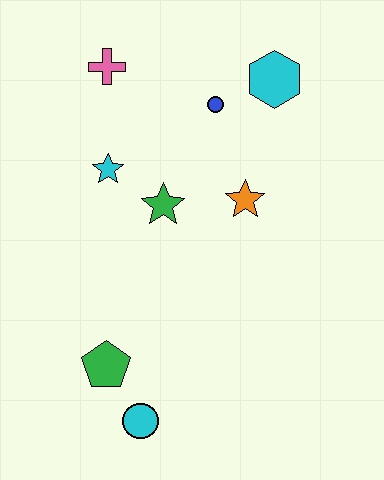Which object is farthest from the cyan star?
The cyan circle is farthest from the cyan star.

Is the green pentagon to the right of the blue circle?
No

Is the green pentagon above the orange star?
No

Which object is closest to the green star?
The cyan star is closest to the green star.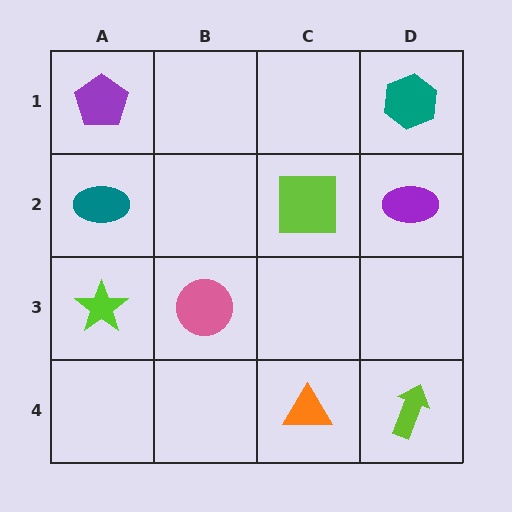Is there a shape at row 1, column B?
No, that cell is empty.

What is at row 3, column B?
A pink circle.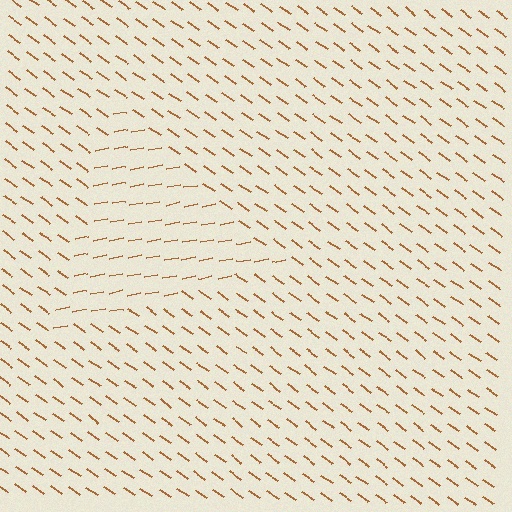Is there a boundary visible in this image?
Yes, there is a texture boundary formed by a change in line orientation.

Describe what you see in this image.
The image is filled with small brown line segments. A triangle region in the image has lines oriented differently from the surrounding lines, creating a visible texture boundary.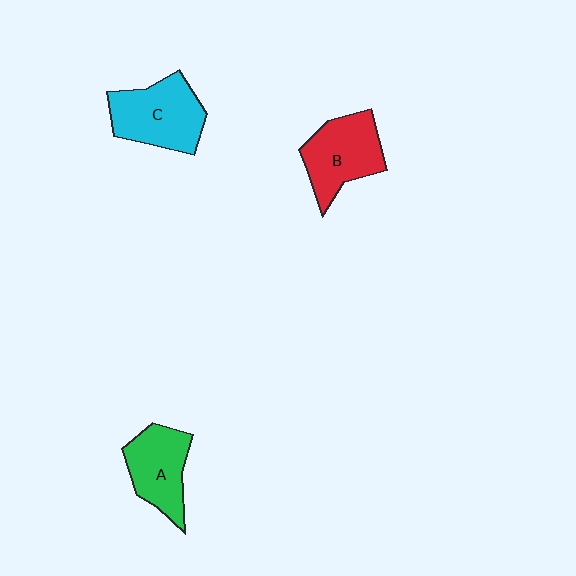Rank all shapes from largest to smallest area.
From largest to smallest: C (cyan), B (red), A (green).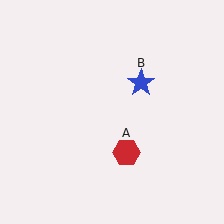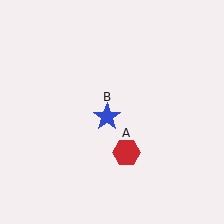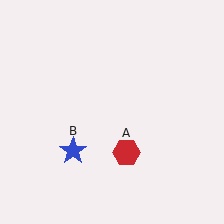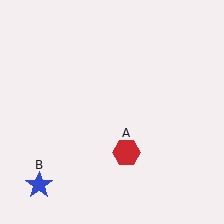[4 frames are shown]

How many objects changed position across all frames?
1 object changed position: blue star (object B).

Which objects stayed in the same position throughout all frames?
Red hexagon (object A) remained stationary.